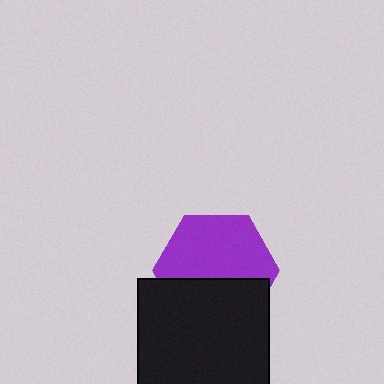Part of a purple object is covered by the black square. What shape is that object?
It is a hexagon.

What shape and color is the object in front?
The object in front is a black square.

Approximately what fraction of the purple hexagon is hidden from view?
Roughly 41% of the purple hexagon is hidden behind the black square.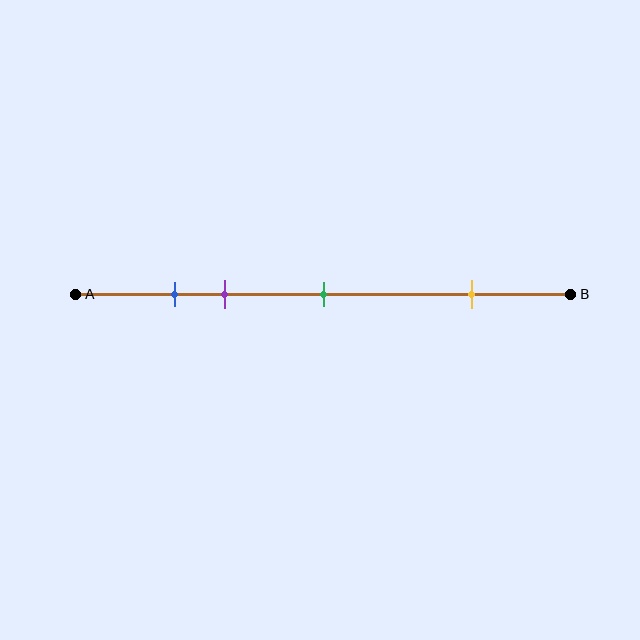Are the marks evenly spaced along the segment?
No, the marks are not evenly spaced.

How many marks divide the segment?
There are 4 marks dividing the segment.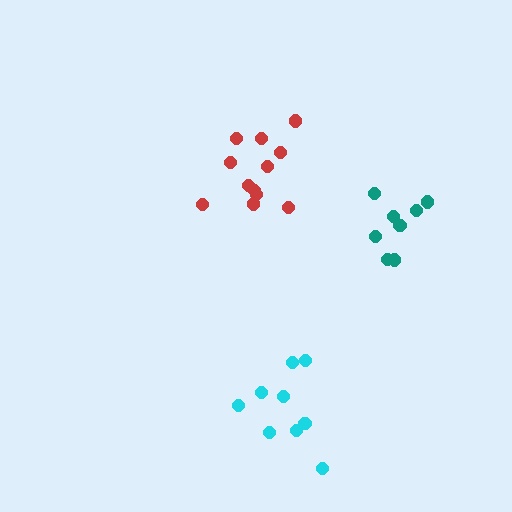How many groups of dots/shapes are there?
There are 3 groups.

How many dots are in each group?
Group 1: 9 dots, Group 2: 12 dots, Group 3: 8 dots (29 total).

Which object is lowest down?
The cyan cluster is bottommost.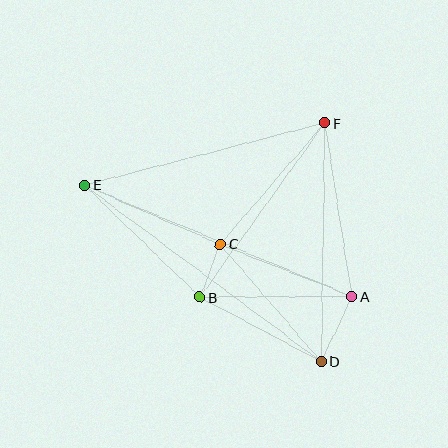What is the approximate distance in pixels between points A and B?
The distance between A and B is approximately 152 pixels.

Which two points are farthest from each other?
Points D and E are farthest from each other.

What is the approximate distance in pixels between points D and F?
The distance between D and F is approximately 238 pixels.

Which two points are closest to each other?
Points B and C are closest to each other.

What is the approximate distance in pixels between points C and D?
The distance between C and D is approximately 155 pixels.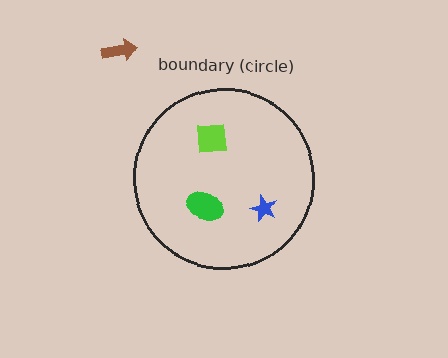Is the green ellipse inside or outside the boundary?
Inside.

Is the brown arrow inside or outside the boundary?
Outside.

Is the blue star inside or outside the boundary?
Inside.